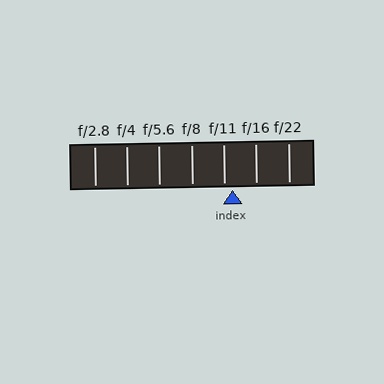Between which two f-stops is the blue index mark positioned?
The index mark is between f/11 and f/16.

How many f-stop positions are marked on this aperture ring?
There are 7 f-stop positions marked.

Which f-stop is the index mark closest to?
The index mark is closest to f/11.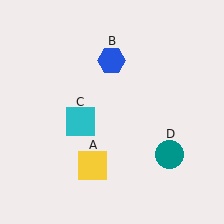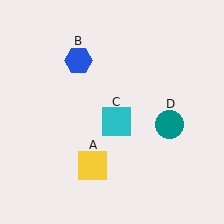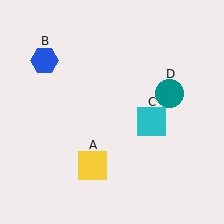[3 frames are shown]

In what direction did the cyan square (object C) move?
The cyan square (object C) moved right.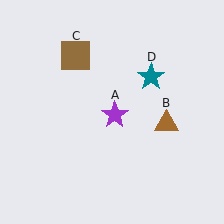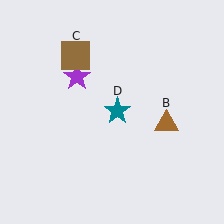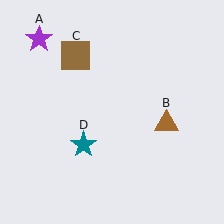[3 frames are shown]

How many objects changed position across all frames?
2 objects changed position: purple star (object A), teal star (object D).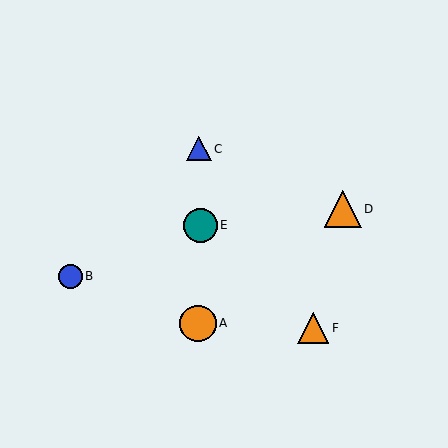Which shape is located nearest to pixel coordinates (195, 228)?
The teal circle (labeled E) at (201, 225) is nearest to that location.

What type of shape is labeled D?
Shape D is an orange triangle.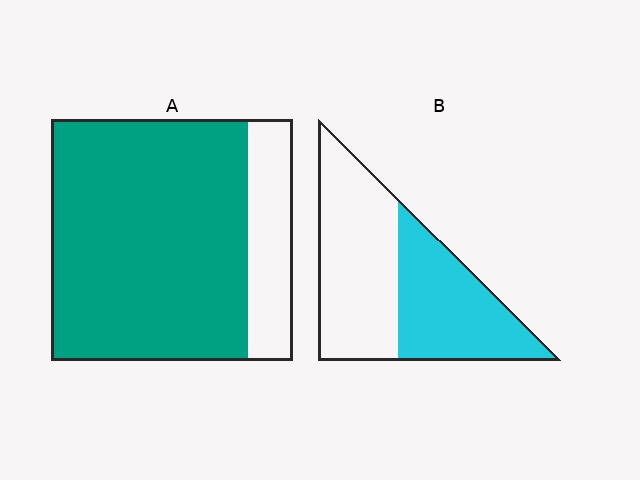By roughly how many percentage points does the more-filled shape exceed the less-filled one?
By roughly 35 percentage points (A over B).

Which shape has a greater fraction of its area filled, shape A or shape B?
Shape A.